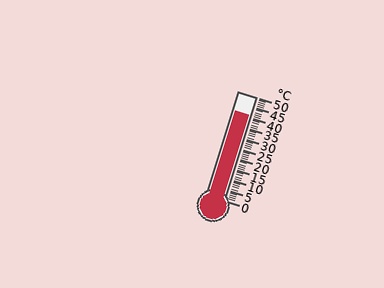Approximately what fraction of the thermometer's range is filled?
The thermometer is filled to approximately 80% of its range.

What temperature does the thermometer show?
The thermometer shows approximately 41°C.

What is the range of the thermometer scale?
The thermometer scale ranges from 0°C to 50°C.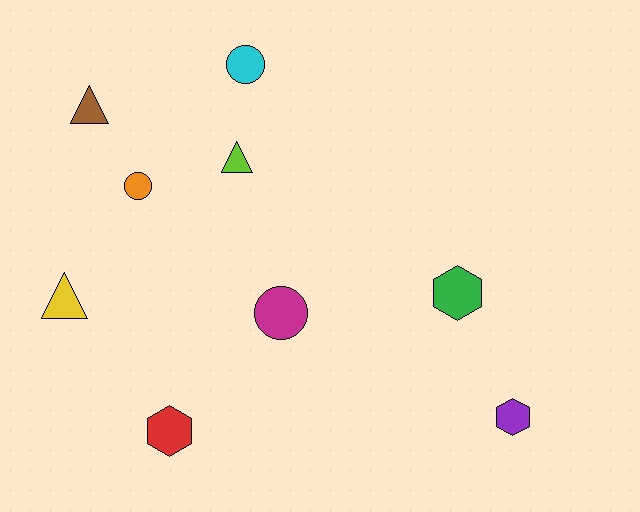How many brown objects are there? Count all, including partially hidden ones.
There is 1 brown object.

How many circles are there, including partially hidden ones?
There are 3 circles.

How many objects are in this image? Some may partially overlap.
There are 9 objects.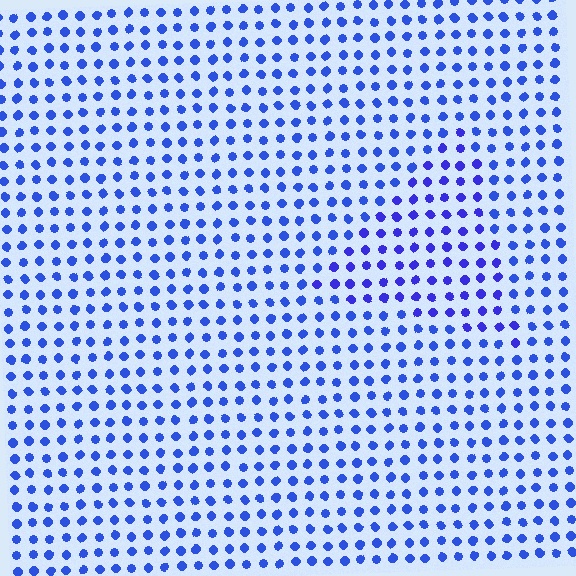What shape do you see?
I see a triangle.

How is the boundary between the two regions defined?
The boundary is defined purely by a slight shift in hue (about 16 degrees). Spacing, size, and orientation are identical on both sides.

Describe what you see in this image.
The image is filled with small blue elements in a uniform arrangement. A triangle-shaped region is visible where the elements are tinted to a slightly different hue, forming a subtle color boundary.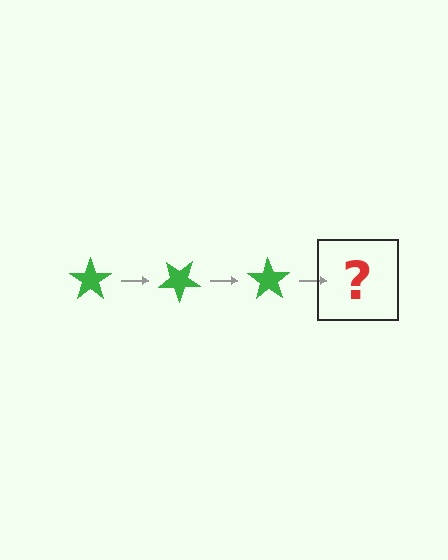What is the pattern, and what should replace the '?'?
The pattern is that the star rotates 35 degrees each step. The '?' should be a green star rotated 105 degrees.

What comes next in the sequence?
The next element should be a green star rotated 105 degrees.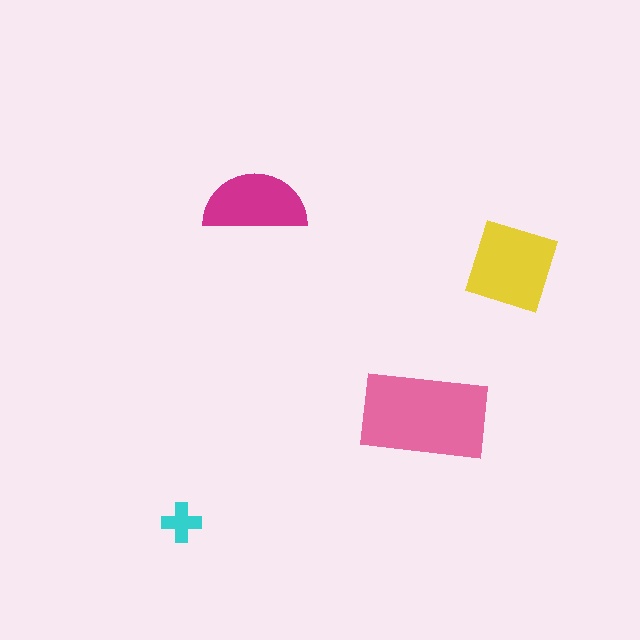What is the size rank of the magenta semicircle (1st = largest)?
3rd.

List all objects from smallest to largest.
The cyan cross, the magenta semicircle, the yellow square, the pink rectangle.